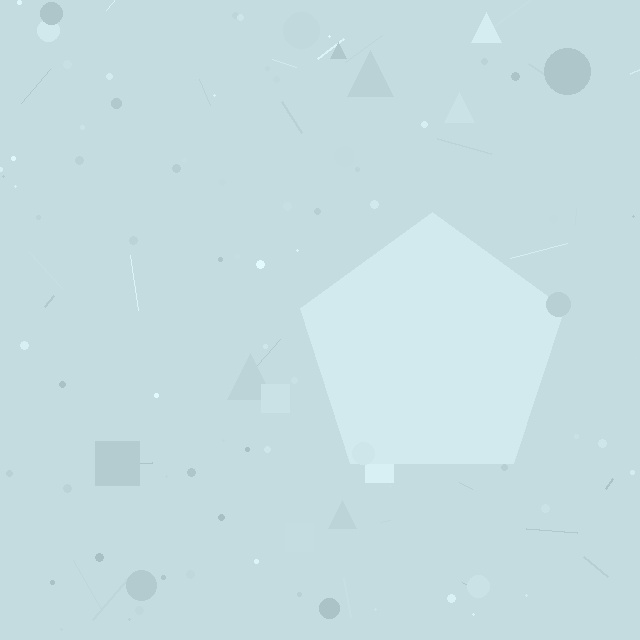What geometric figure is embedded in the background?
A pentagon is embedded in the background.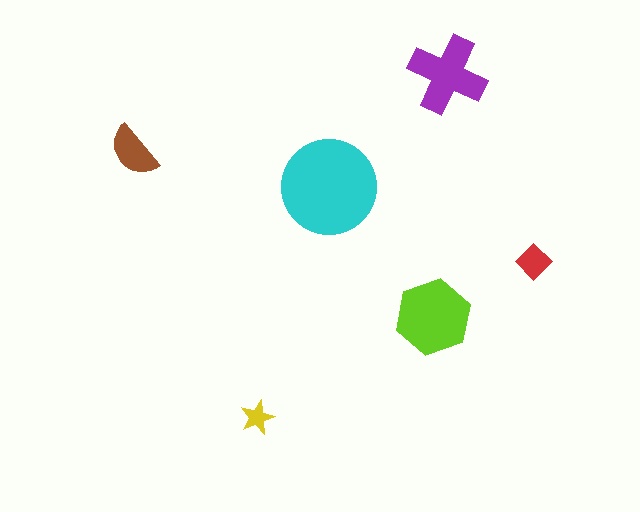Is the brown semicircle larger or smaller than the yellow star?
Larger.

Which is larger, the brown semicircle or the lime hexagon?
The lime hexagon.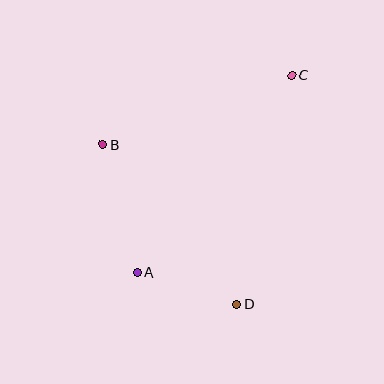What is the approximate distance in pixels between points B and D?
The distance between B and D is approximately 208 pixels.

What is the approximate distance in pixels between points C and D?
The distance between C and D is approximately 235 pixels.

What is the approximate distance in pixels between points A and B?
The distance between A and B is approximately 133 pixels.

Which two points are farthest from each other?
Points A and C are farthest from each other.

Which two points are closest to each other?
Points A and D are closest to each other.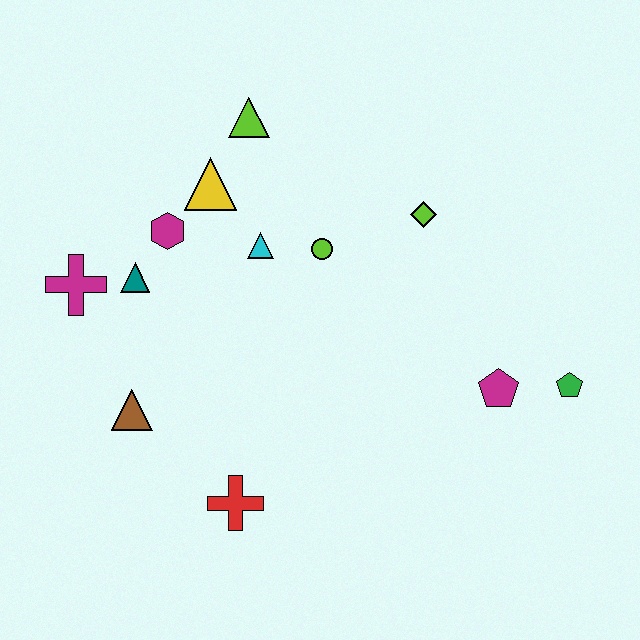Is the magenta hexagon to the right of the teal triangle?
Yes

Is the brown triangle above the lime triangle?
No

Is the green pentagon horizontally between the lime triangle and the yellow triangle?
No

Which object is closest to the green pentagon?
The magenta pentagon is closest to the green pentagon.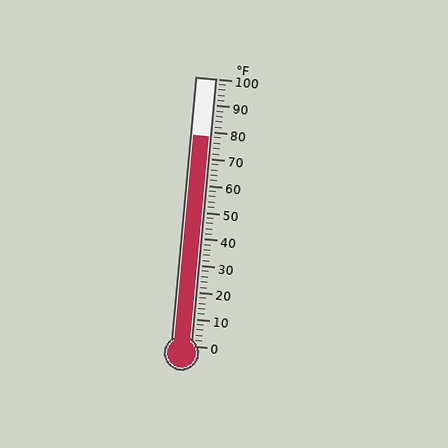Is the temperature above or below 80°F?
The temperature is below 80°F.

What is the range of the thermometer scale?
The thermometer scale ranges from 0°F to 100°F.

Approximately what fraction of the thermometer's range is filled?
The thermometer is filled to approximately 80% of its range.